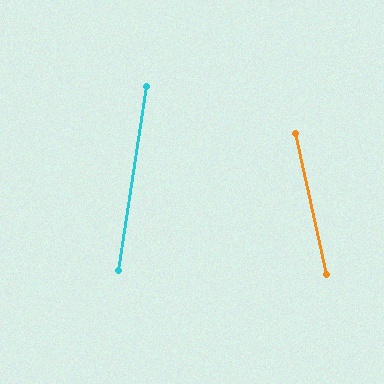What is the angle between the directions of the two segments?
Approximately 21 degrees.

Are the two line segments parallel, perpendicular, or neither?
Neither parallel nor perpendicular — they differ by about 21°.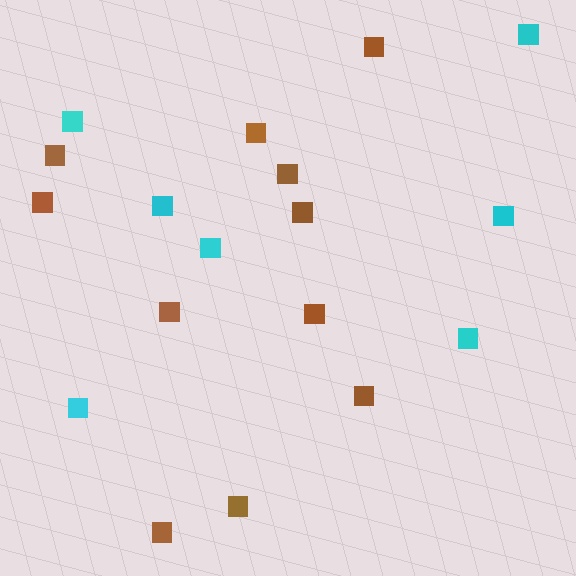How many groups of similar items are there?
There are 2 groups: one group of cyan squares (7) and one group of brown squares (11).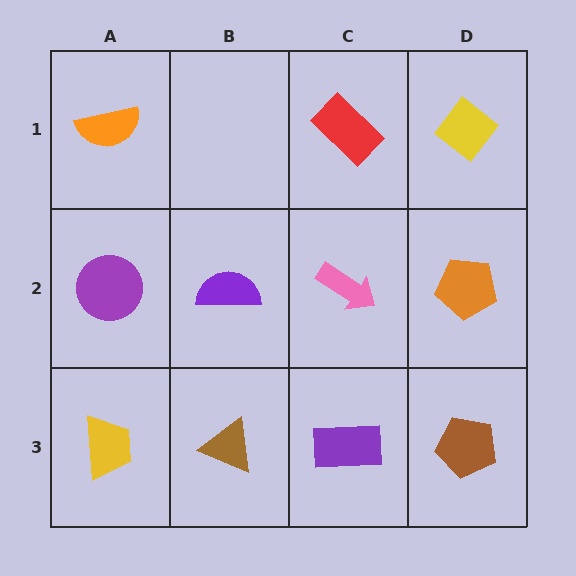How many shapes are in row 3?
4 shapes.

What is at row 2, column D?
An orange pentagon.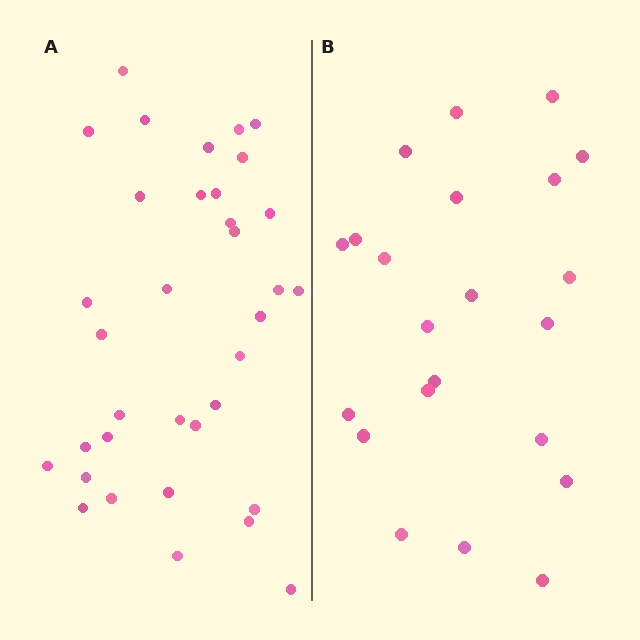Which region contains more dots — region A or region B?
Region A (the left region) has more dots.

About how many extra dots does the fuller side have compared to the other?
Region A has approximately 15 more dots than region B.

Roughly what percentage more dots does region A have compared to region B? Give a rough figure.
About 60% more.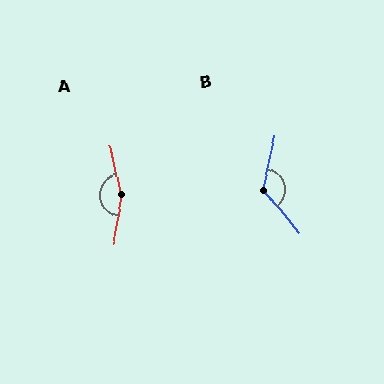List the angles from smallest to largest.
B (128°), A (159°).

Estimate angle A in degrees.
Approximately 159 degrees.